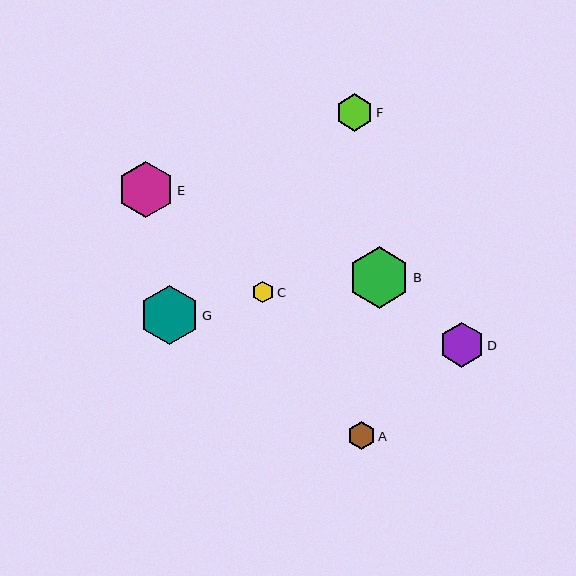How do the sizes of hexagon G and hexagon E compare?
Hexagon G and hexagon E are approximately the same size.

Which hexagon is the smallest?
Hexagon C is the smallest with a size of approximately 22 pixels.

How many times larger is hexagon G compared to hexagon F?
Hexagon G is approximately 1.6 times the size of hexagon F.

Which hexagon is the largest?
Hexagon B is the largest with a size of approximately 61 pixels.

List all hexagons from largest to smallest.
From largest to smallest: B, G, E, D, F, A, C.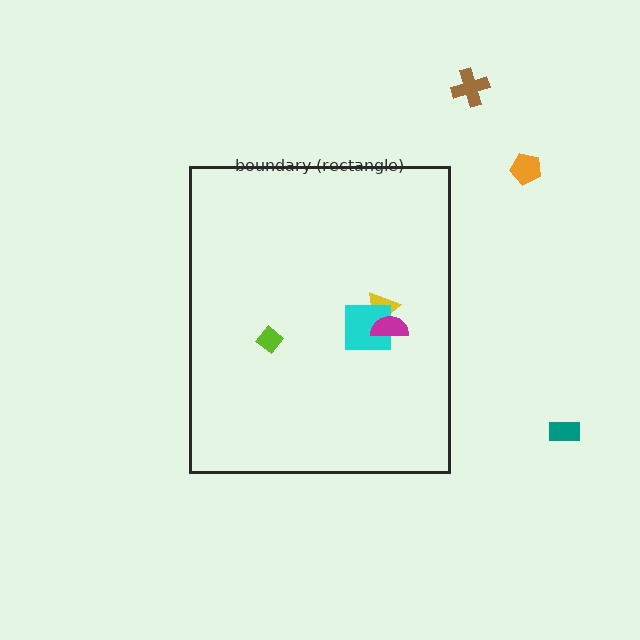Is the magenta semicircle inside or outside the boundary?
Inside.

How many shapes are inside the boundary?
4 inside, 3 outside.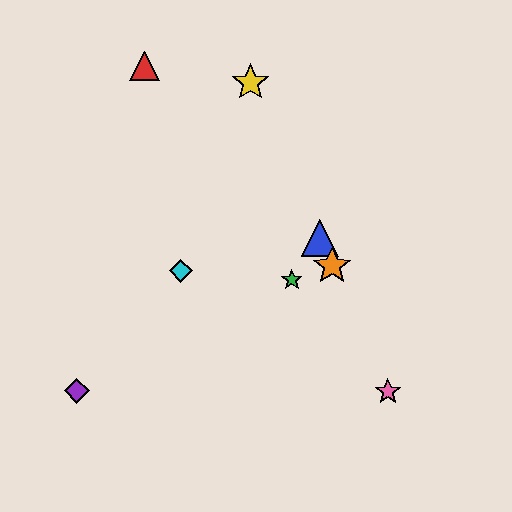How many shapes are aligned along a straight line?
4 shapes (the blue triangle, the yellow star, the orange star, the pink star) are aligned along a straight line.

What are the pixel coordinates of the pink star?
The pink star is at (388, 392).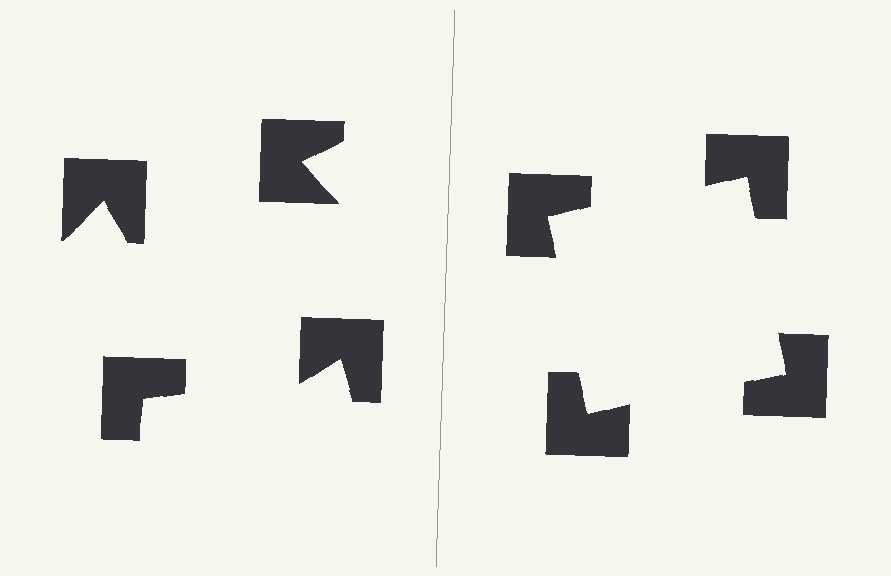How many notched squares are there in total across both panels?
8 — 4 on each side.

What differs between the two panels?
The notched squares are positioned identically on both sides; only the wedge orientations differ. On the right they align to a square; on the left they are misaligned.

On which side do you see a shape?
An illusory square appears on the right side. On the left side the wedge cuts are rotated, so no coherent shape forms.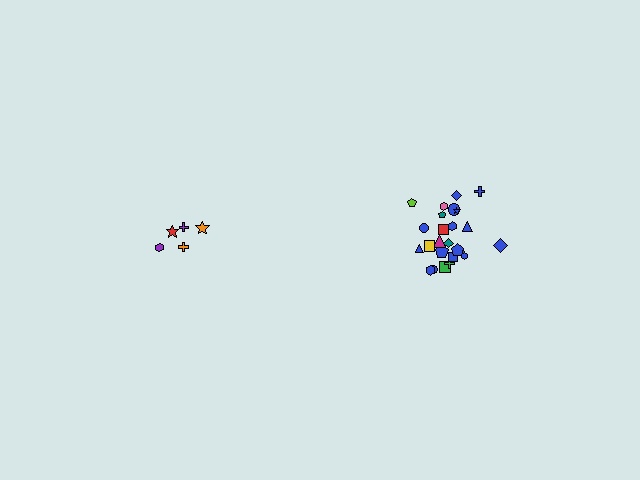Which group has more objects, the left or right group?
The right group.